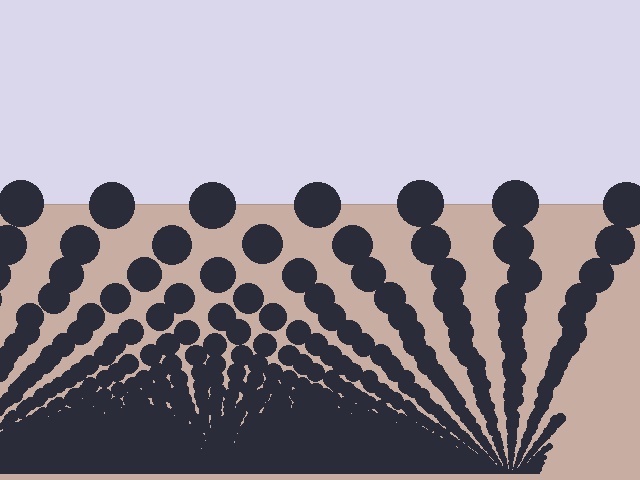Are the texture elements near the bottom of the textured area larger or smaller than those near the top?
Smaller. The gradient is inverted — elements near the bottom are smaller and denser.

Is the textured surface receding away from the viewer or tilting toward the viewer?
The surface appears to tilt toward the viewer. Texture elements get larger and sparser toward the top.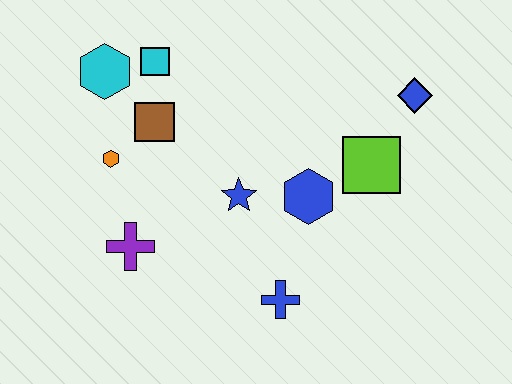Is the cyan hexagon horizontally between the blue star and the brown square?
No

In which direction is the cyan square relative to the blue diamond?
The cyan square is to the left of the blue diamond.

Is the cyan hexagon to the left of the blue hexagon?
Yes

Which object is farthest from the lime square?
The cyan hexagon is farthest from the lime square.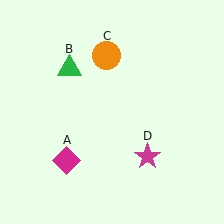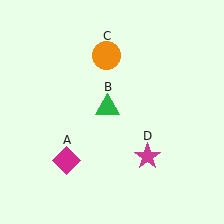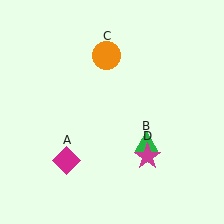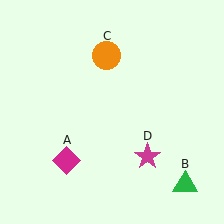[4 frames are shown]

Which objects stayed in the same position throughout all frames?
Magenta diamond (object A) and orange circle (object C) and magenta star (object D) remained stationary.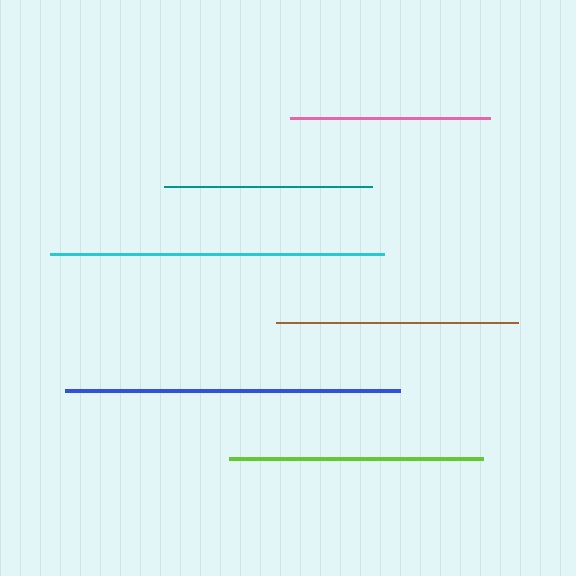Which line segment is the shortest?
The pink line is the shortest at approximately 200 pixels.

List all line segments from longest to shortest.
From longest to shortest: blue, cyan, lime, brown, teal, pink.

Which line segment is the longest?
The blue line is the longest at approximately 335 pixels.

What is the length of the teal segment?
The teal segment is approximately 208 pixels long.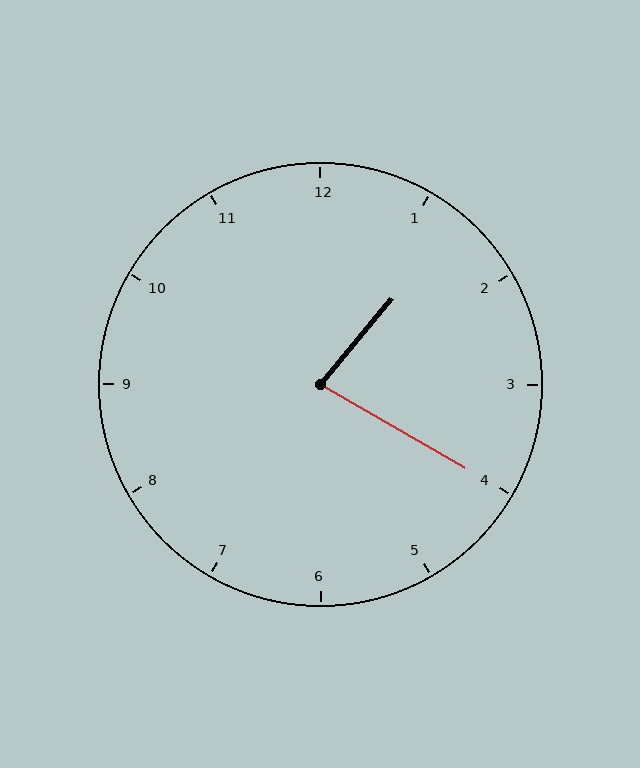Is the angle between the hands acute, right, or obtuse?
It is acute.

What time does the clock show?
1:20.